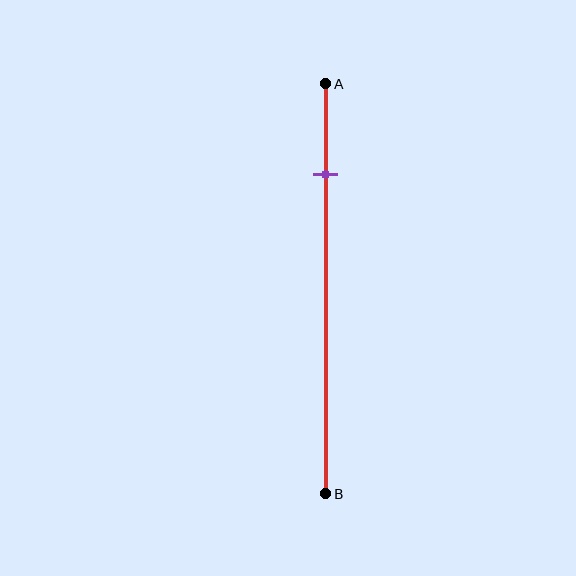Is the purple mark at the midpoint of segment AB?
No, the mark is at about 20% from A, not at the 50% midpoint.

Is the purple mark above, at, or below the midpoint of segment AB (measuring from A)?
The purple mark is above the midpoint of segment AB.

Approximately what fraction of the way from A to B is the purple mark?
The purple mark is approximately 20% of the way from A to B.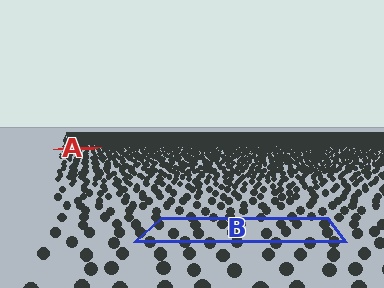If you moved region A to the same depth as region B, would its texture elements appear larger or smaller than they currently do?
They would appear larger. At a closer depth, the same texture elements are projected at a bigger on-screen size.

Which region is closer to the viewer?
Region B is closer. The texture elements there are larger and more spread out.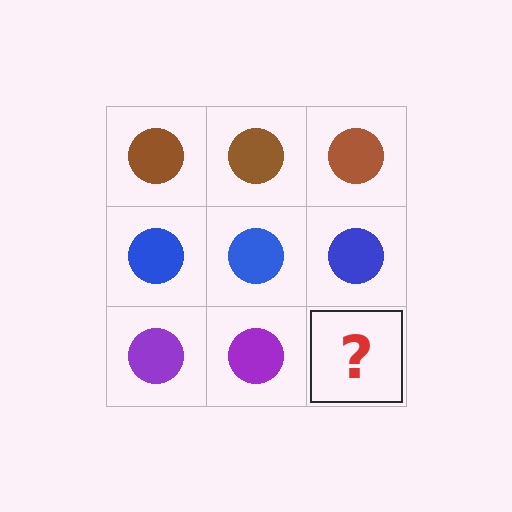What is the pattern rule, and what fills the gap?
The rule is that each row has a consistent color. The gap should be filled with a purple circle.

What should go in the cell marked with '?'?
The missing cell should contain a purple circle.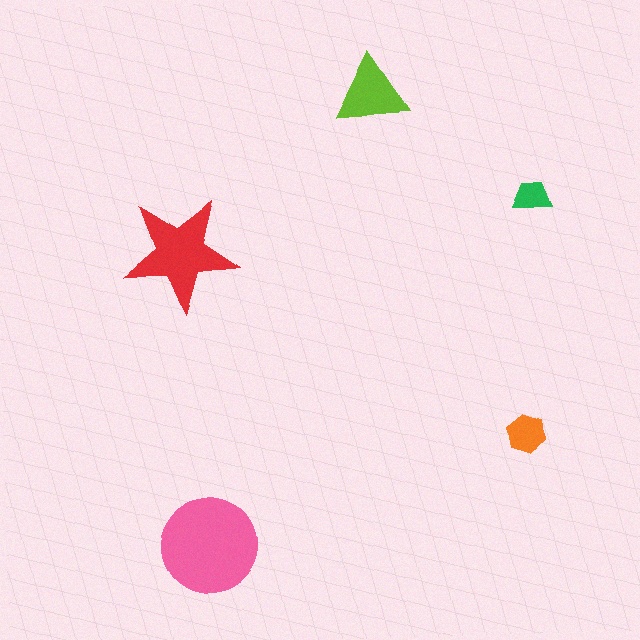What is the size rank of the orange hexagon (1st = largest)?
4th.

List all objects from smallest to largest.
The green trapezoid, the orange hexagon, the lime triangle, the red star, the pink circle.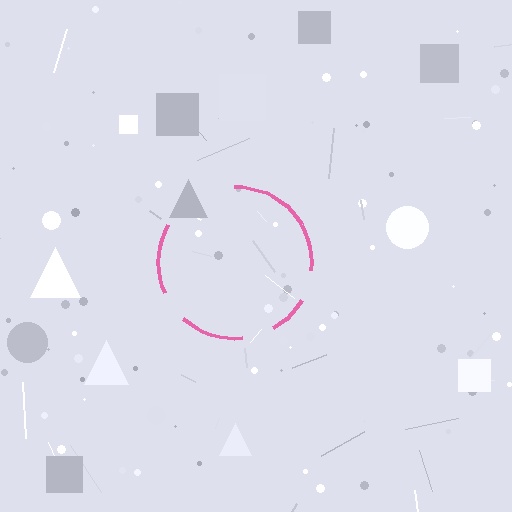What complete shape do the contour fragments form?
The contour fragments form a circle.